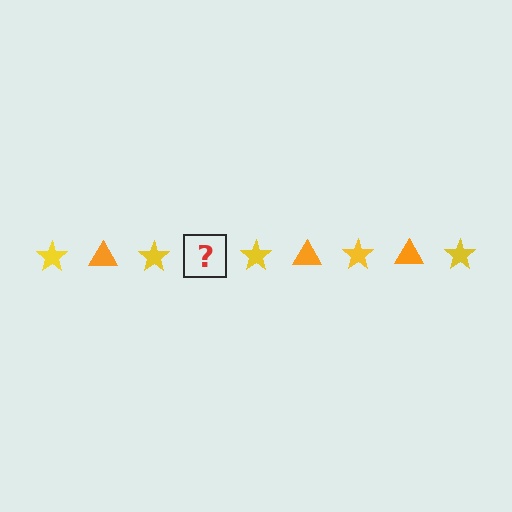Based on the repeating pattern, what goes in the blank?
The blank should be an orange triangle.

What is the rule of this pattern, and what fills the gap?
The rule is that the pattern alternates between yellow star and orange triangle. The gap should be filled with an orange triangle.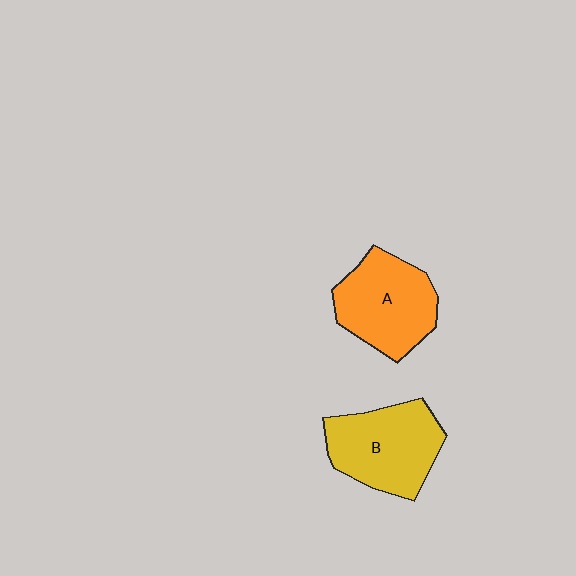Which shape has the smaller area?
Shape A (orange).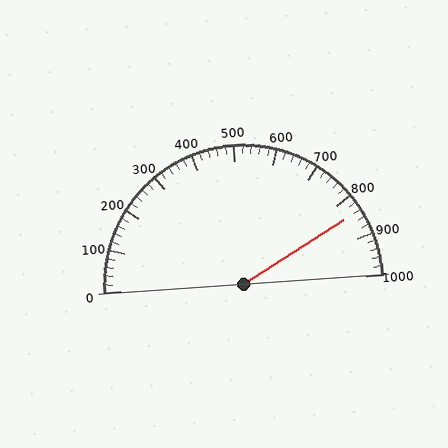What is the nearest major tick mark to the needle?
The nearest major tick mark is 800.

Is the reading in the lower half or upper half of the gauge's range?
The reading is in the upper half of the range (0 to 1000).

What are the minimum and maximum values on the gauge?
The gauge ranges from 0 to 1000.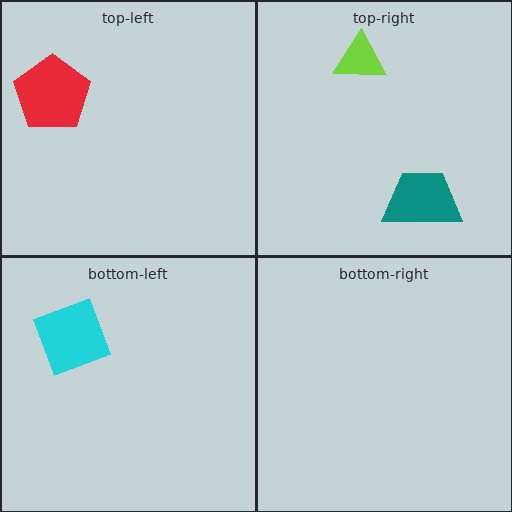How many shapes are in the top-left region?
1.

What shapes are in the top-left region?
The red pentagon.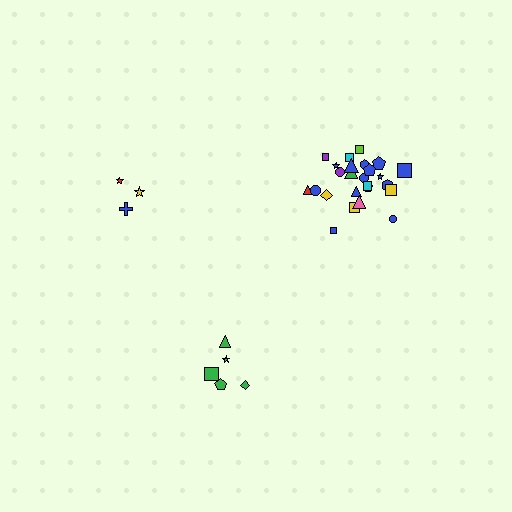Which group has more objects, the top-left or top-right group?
The top-right group.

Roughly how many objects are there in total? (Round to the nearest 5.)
Roughly 35 objects in total.